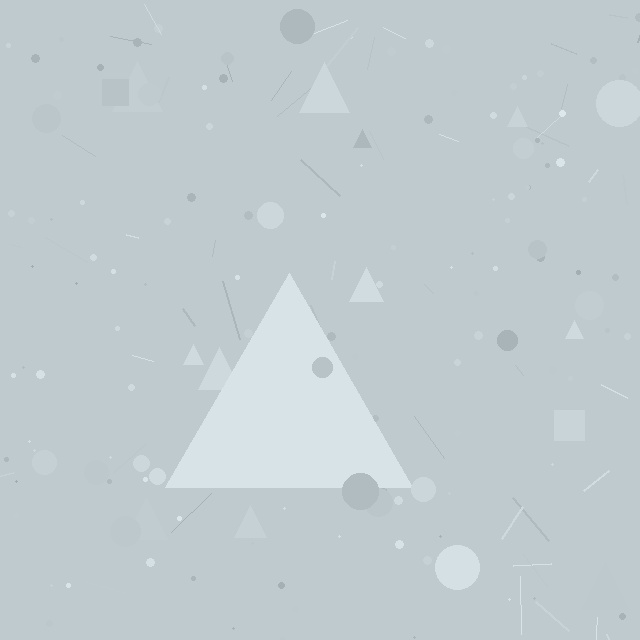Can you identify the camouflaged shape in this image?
The camouflaged shape is a triangle.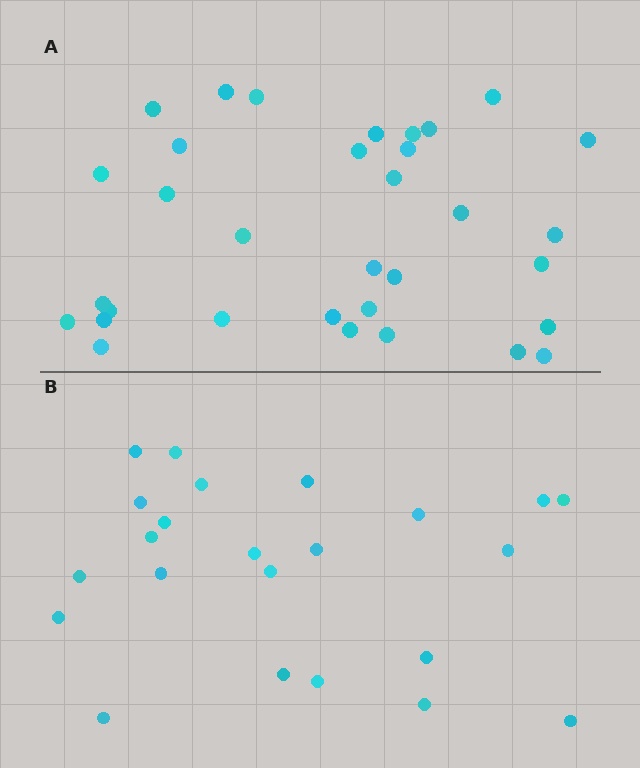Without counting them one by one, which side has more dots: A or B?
Region A (the top region) has more dots.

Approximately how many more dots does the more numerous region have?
Region A has roughly 10 or so more dots than region B.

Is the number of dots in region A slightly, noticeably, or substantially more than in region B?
Region A has noticeably more, but not dramatically so. The ratio is roughly 1.4 to 1.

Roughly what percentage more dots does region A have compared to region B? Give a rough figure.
About 45% more.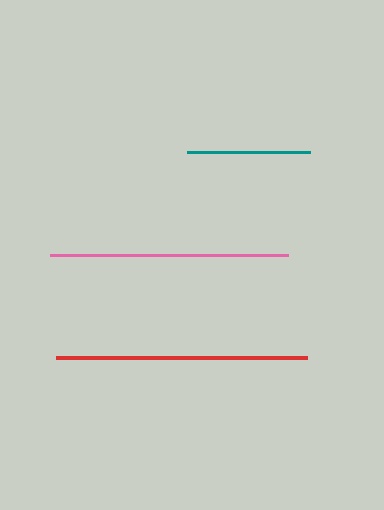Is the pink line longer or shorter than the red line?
The red line is longer than the pink line.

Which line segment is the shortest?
The teal line is the shortest at approximately 123 pixels.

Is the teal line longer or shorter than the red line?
The red line is longer than the teal line.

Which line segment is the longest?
The red line is the longest at approximately 251 pixels.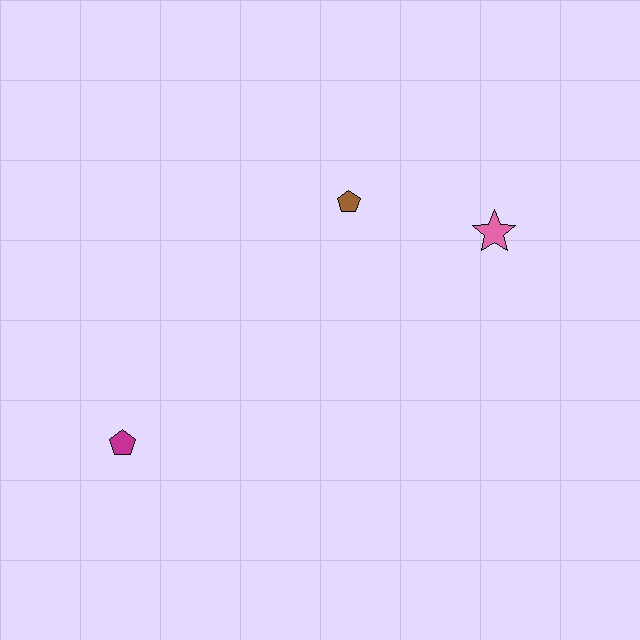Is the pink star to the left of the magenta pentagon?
No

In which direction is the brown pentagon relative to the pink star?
The brown pentagon is to the left of the pink star.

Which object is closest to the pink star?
The brown pentagon is closest to the pink star.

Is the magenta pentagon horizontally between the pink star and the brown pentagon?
No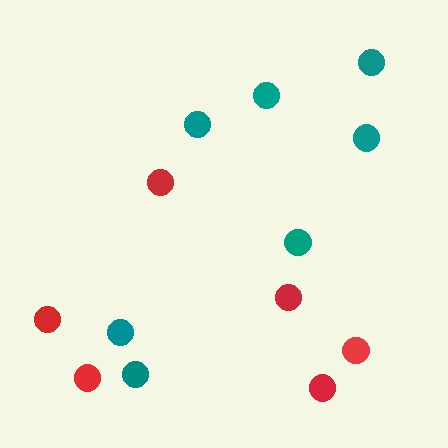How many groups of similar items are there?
There are 2 groups: one group of red circles (6) and one group of teal circles (7).